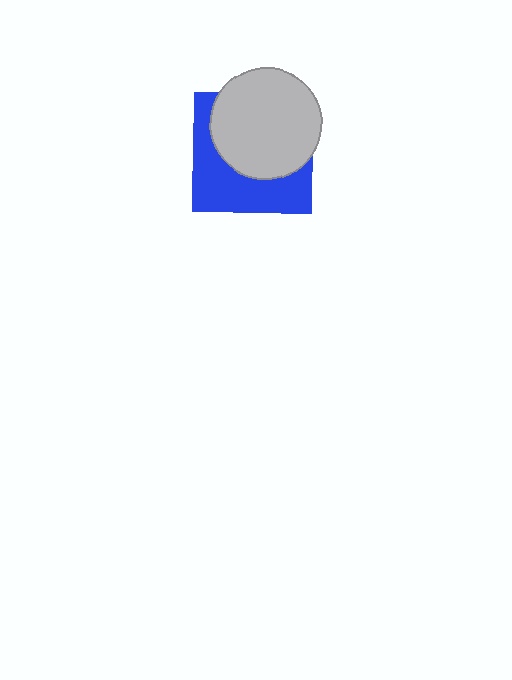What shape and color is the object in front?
The object in front is a light gray circle.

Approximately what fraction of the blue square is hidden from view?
Roughly 55% of the blue square is hidden behind the light gray circle.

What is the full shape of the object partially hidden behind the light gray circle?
The partially hidden object is a blue square.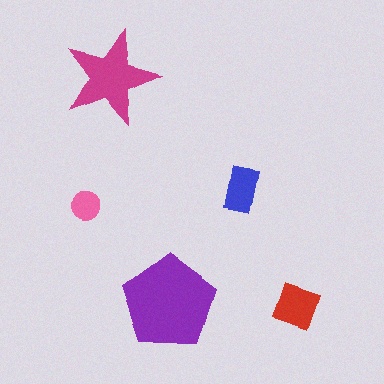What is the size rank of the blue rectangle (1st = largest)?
4th.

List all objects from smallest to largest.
The pink circle, the blue rectangle, the red diamond, the magenta star, the purple pentagon.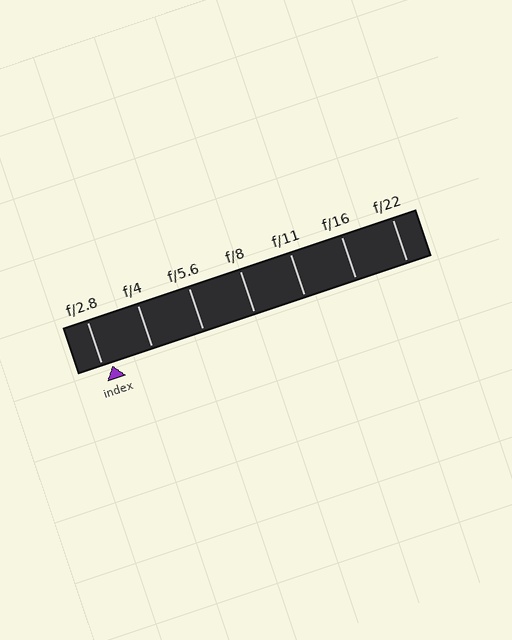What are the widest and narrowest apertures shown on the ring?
The widest aperture shown is f/2.8 and the narrowest is f/22.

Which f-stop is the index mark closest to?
The index mark is closest to f/2.8.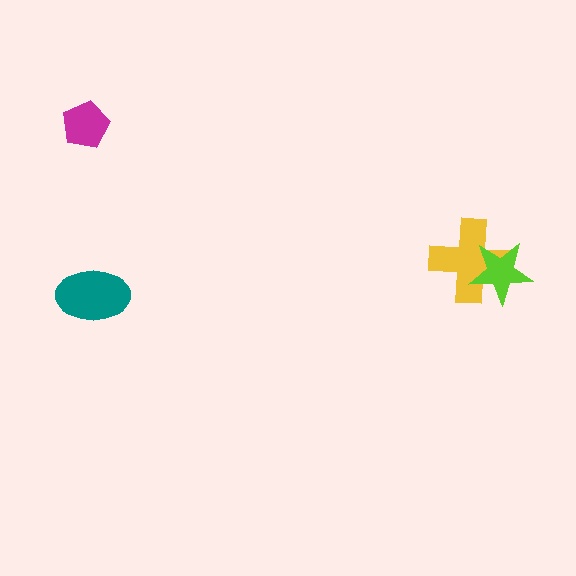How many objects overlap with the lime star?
1 object overlaps with the lime star.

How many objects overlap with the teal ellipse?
0 objects overlap with the teal ellipse.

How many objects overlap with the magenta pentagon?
0 objects overlap with the magenta pentagon.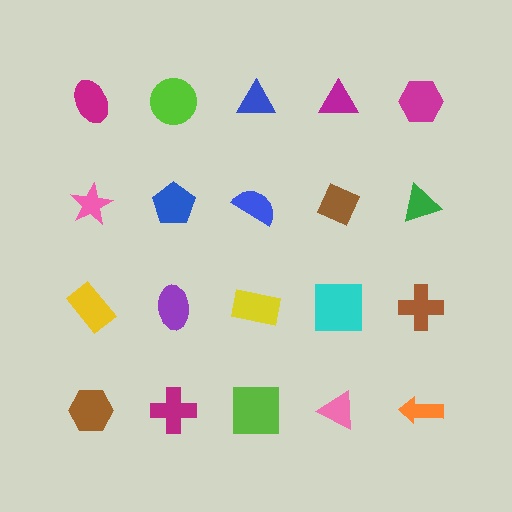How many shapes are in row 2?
5 shapes.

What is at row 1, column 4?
A magenta triangle.